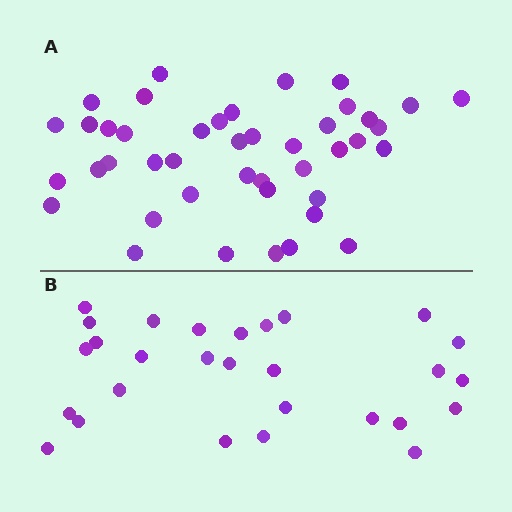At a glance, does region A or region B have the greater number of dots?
Region A (the top region) has more dots.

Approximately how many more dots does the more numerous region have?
Region A has approximately 15 more dots than region B.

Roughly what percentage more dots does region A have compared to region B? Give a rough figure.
About 55% more.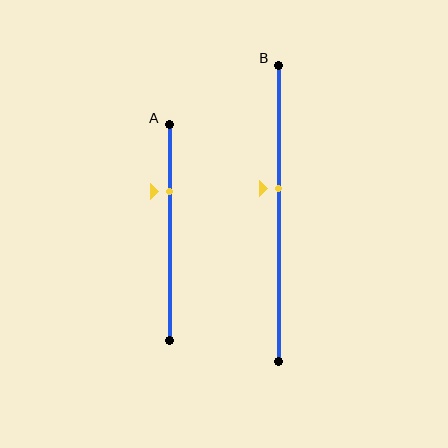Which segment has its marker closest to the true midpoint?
Segment B has its marker closest to the true midpoint.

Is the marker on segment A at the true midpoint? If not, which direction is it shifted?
No, the marker on segment A is shifted upward by about 19% of the segment length.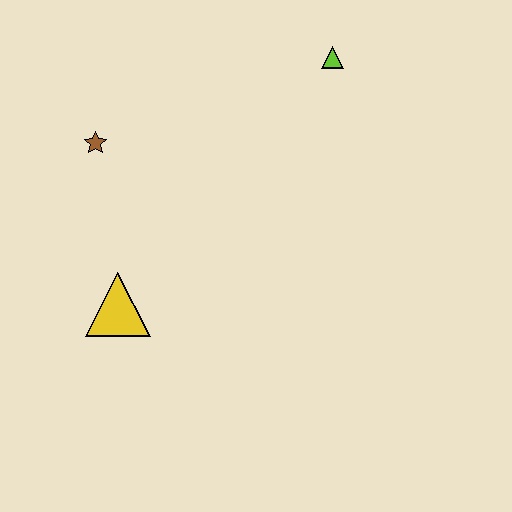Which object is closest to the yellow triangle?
The brown star is closest to the yellow triangle.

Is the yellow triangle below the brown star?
Yes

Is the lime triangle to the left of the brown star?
No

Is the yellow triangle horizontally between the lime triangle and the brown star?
Yes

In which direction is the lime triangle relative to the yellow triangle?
The lime triangle is above the yellow triangle.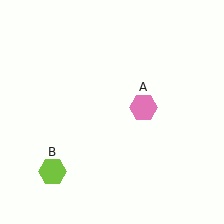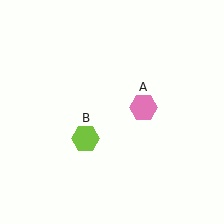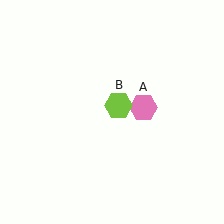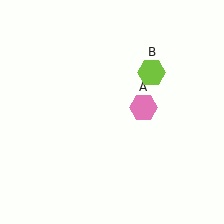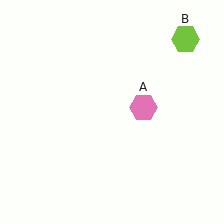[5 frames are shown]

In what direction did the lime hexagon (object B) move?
The lime hexagon (object B) moved up and to the right.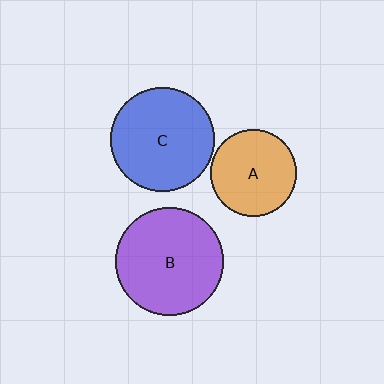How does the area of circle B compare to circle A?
Approximately 1.6 times.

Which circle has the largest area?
Circle B (purple).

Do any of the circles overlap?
No, none of the circles overlap.